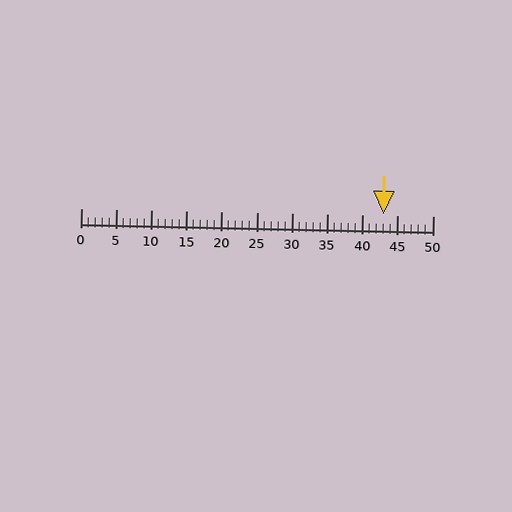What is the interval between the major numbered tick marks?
The major tick marks are spaced 5 units apart.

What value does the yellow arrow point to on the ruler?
The yellow arrow points to approximately 43.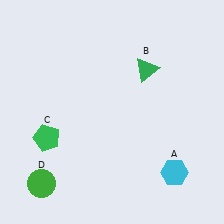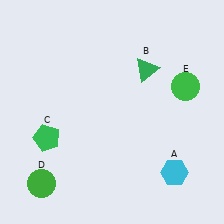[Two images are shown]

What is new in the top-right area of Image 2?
A green circle (E) was added in the top-right area of Image 2.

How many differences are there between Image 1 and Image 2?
There is 1 difference between the two images.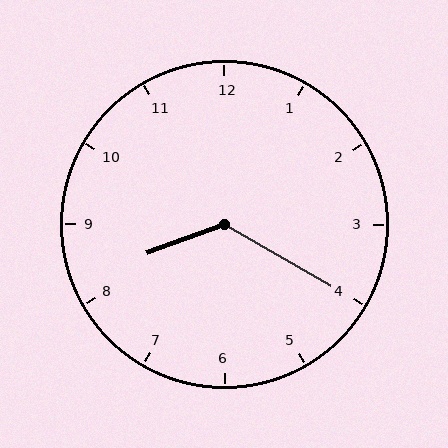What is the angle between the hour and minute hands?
Approximately 130 degrees.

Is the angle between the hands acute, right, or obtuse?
It is obtuse.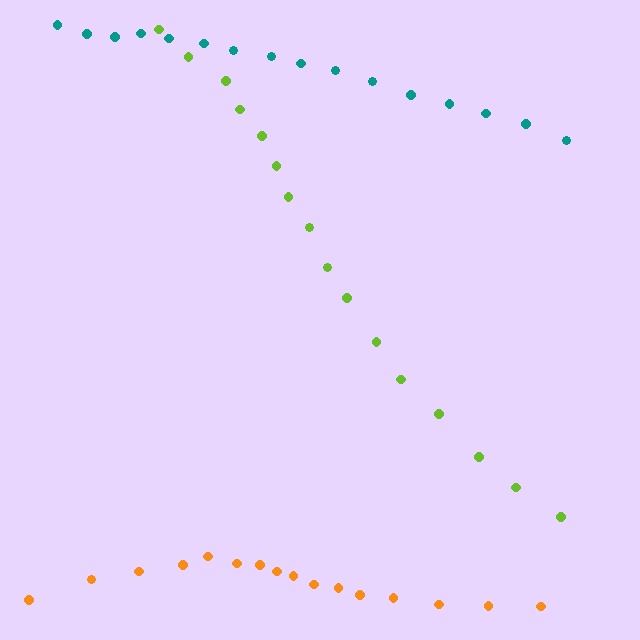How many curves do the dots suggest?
There are 3 distinct paths.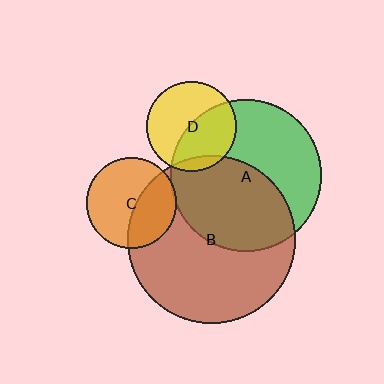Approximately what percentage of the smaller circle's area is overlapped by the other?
Approximately 5%.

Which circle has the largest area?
Circle B (brown).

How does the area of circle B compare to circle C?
Approximately 3.5 times.